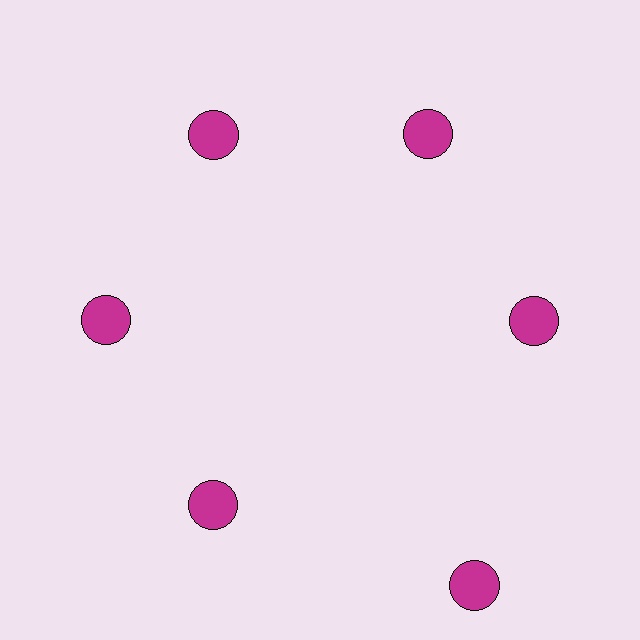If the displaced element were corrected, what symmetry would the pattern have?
It would have 6-fold rotational symmetry — the pattern would map onto itself every 60 degrees.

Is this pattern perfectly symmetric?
No. The 6 magenta circles are arranged in a ring, but one element near the 5 o'clock position is pushed outward from the center, breaking the 6-fold rotational symmetry.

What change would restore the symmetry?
The symmetry would be restored by moving it inward, back onto the ring so that all 6 circles sit at equal angles and equal distance from the center.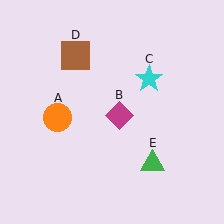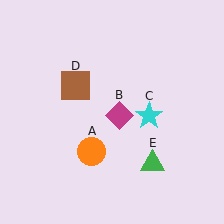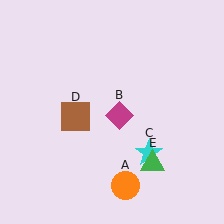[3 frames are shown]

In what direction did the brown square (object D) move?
The brown square (object D) moved down.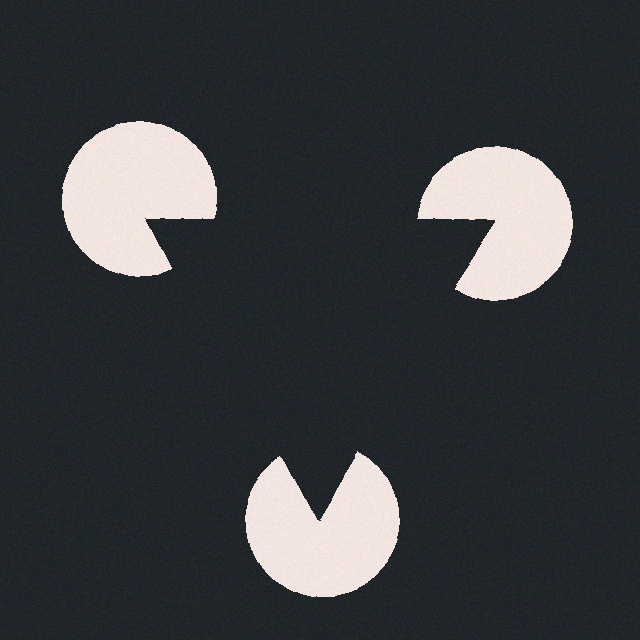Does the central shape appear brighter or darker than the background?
It typically appears slightly darker than the background, even though no actual brightness change is drawn.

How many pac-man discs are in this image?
There are 3 — one at each vertex of the illusory triangle.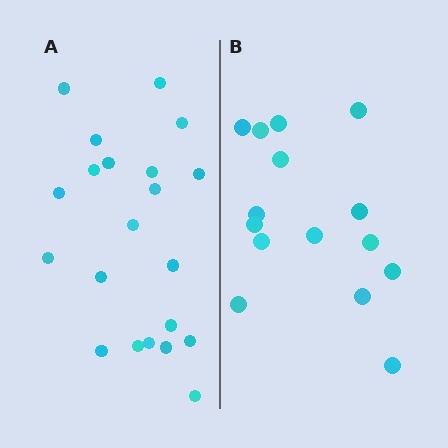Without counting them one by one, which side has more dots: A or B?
Region A (the left region) has more dots.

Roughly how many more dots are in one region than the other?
Region A has about 6 more dots than region B.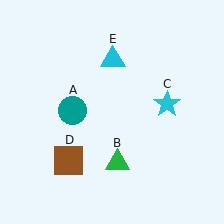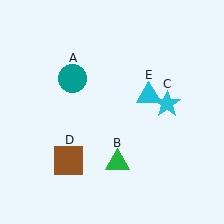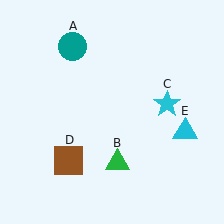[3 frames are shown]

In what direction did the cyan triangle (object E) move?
The cyan triangle (object E) moved down and to the right.